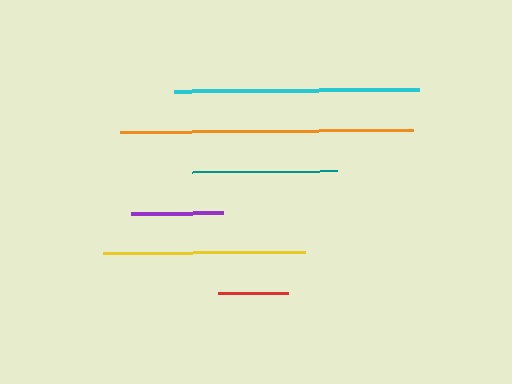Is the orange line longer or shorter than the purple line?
The orange line is longer than the purple line.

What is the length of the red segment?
The red segment is approximately 70 pixels long.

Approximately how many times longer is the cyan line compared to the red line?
The cyan line is approximately 3.5 times the length of the red line.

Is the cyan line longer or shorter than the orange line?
The orange line is longer than the cyan line.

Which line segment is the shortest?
The red line is the shortest at approximately 70 pixels.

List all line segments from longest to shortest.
From longest to shortest: orange, cyan, yellow, teal, purple, red.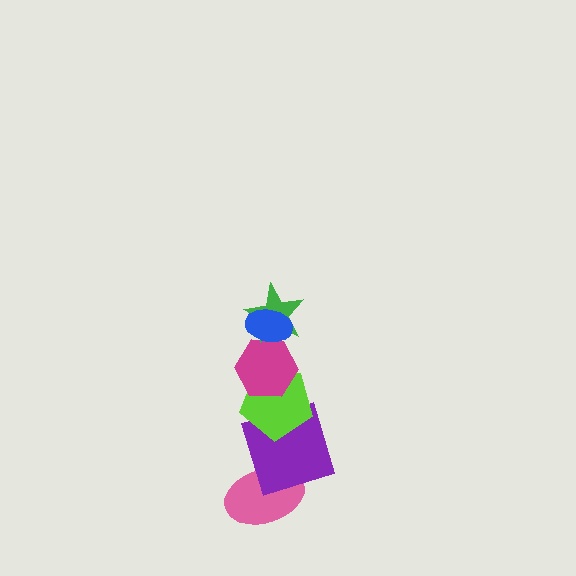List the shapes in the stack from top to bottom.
From top to bottom: the blue ellipse, the green star, the magenta hexagon, the lime pentagon, the purple square, the pink ellipse.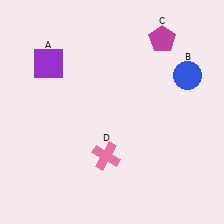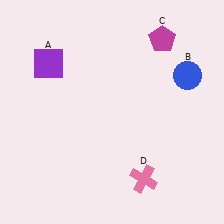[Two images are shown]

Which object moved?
The pink cross (D) moved right.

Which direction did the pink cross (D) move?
The pink cross (D) moved right.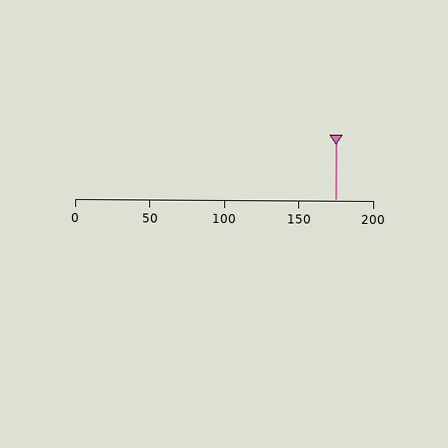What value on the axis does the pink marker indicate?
The marker indicates approximately 175.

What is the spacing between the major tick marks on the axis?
The major ticks are spaced 50 apart.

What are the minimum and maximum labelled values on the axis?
The axis runs from 0 to 200.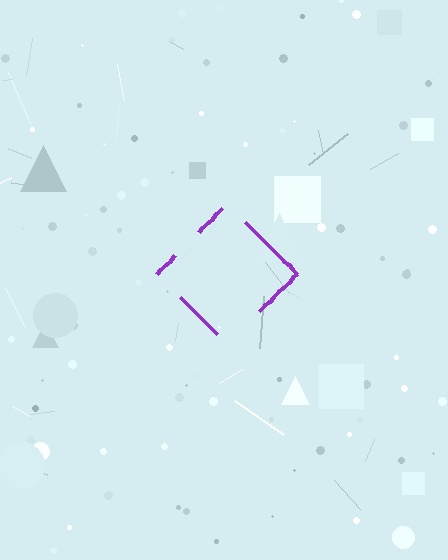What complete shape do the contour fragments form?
The contour fragments form a diamond.